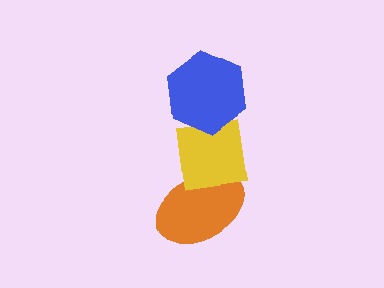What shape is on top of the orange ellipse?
The yellow square is on top of the orange ellipse.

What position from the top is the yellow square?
The yellow square is 2nd from the top.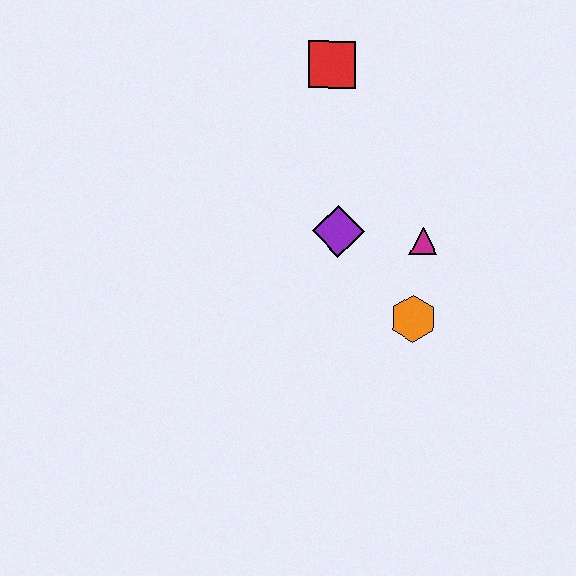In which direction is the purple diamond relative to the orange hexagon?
The purple diamond is above the orange hexagon.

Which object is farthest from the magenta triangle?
The red square is farthest from the magenta triangle.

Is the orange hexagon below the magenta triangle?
Yes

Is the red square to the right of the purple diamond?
No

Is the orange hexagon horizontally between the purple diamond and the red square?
No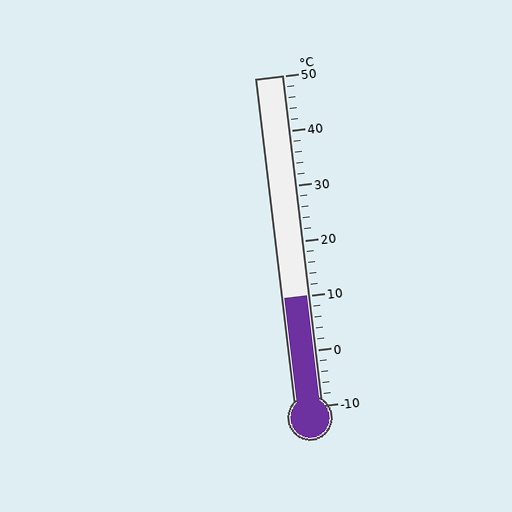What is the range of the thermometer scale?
The thermometer scale ranges from -10°C to 50°C.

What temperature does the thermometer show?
The thermometer shows approximately 10°C.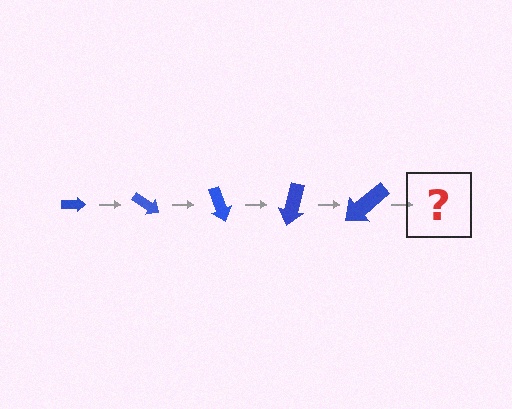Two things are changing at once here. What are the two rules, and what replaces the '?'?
The two rules are that the arrow grows larger each step and it rotates 35 degrees each step. The '?' should be an arrow, larger than the previous one and rotated 175 degrees from the start.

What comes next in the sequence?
The next element should be an arrow, larger than the previous one and rotated 175 degrees from the start.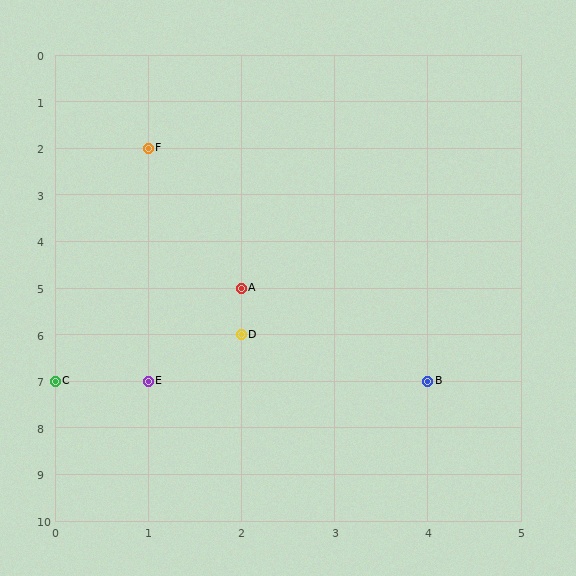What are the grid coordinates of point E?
Point E is at grid coordinates (1, 7).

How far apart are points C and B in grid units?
Points C and B are 4 columns apart.